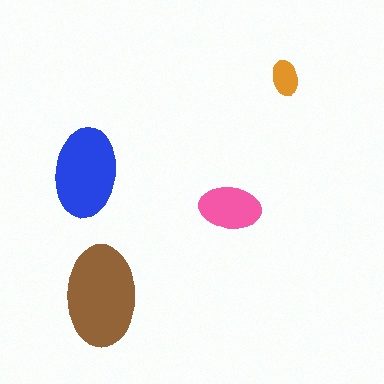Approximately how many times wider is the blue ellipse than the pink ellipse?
About 1.5 times wider.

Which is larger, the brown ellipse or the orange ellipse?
The brown one.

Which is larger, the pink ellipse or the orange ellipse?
The pink one.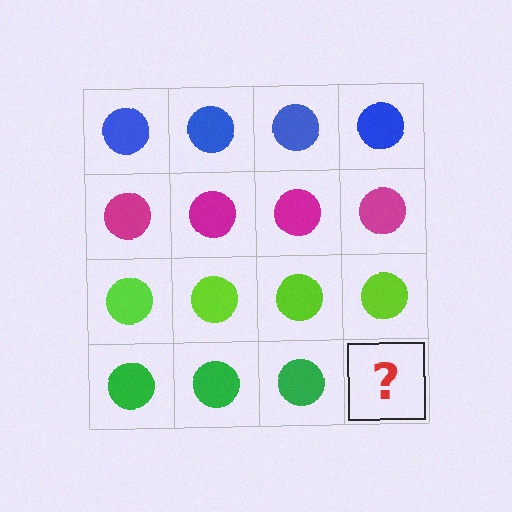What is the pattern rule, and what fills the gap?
The rule is that each row has a consistent color. The gap should be filled with a green circle.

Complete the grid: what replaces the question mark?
The question mark should be replaced with a green circle.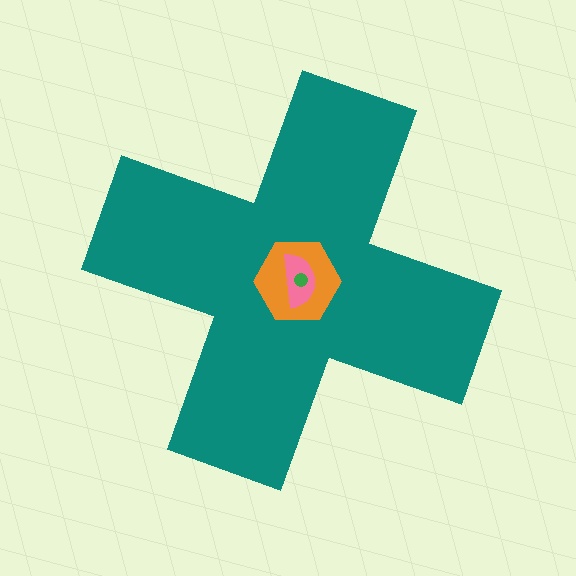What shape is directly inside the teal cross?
The orange hexagon.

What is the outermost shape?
The teal cross.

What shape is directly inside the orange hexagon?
The pink semicircle.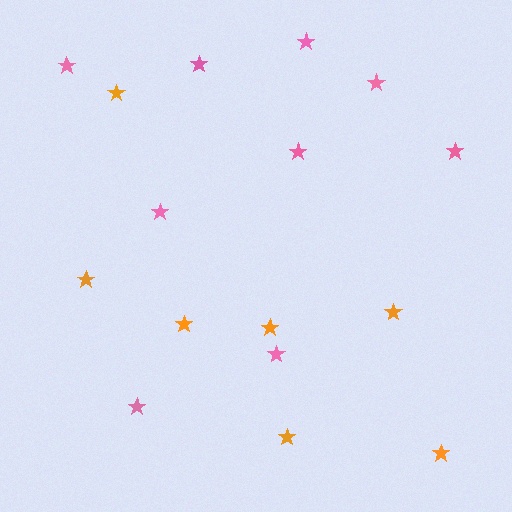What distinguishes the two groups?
There are 2 groups: one group of orange stars (7) and one group of pink stars (9).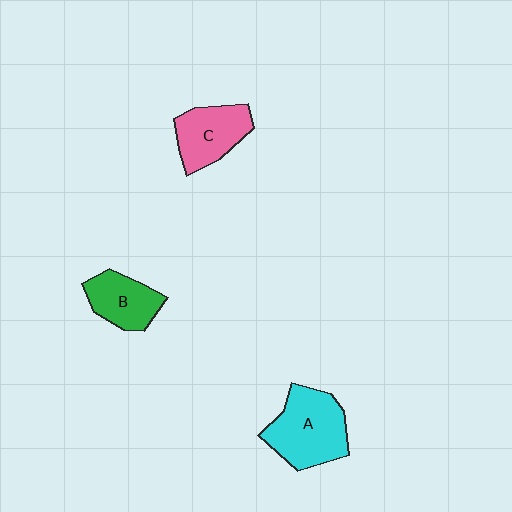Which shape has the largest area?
Shape A (cyan).